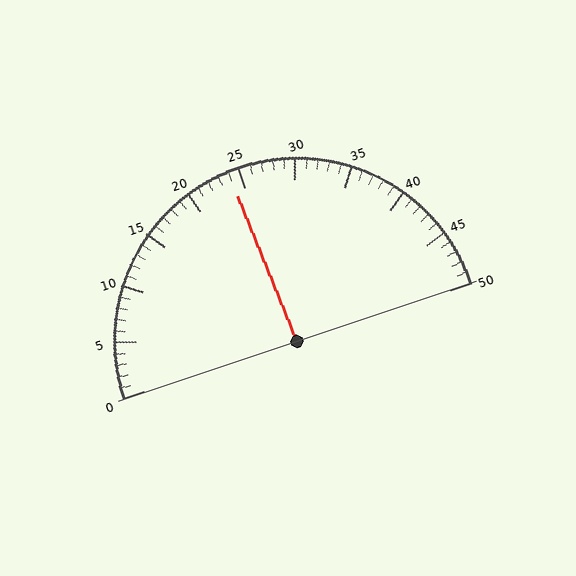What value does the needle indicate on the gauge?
The needle indicates approximately 24.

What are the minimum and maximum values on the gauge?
The gauge ranges from 0 to 50.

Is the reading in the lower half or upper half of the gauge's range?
The reading is in the lower half of the range (0 to 50).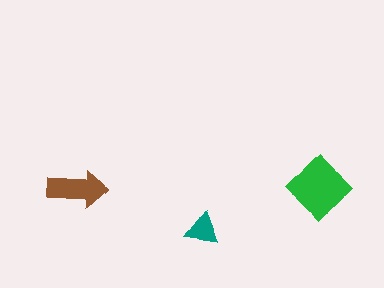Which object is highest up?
The green diamond is topmost.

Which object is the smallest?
The teal triangle.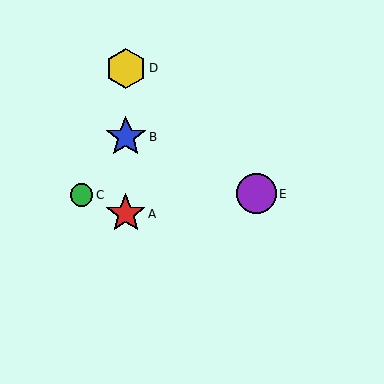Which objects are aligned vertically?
Objects A, B, D are aligned vertically.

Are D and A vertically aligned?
Yes, both are at x≈126.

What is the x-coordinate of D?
Object D is at x≈126.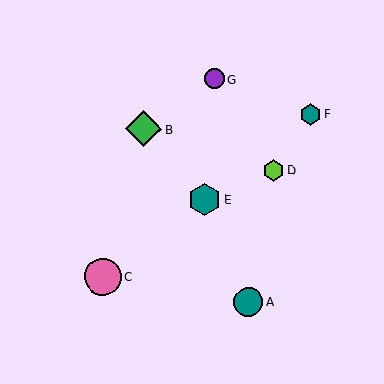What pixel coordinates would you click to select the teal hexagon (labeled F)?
Click at (311, 114) to select the teal hexagon F.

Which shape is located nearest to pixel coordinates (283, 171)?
The lime hexagon (labeled D) at (274, 171) is nearest to that location.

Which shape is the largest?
The pink circle (labeled C) is the largest.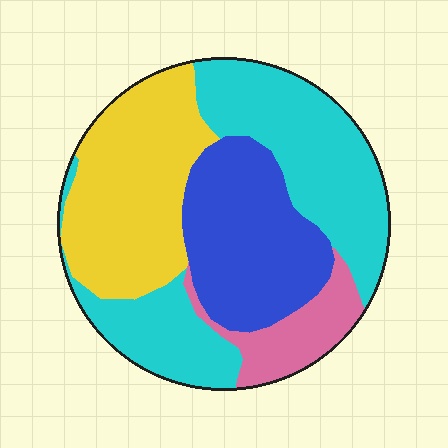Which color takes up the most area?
Cyan, at roughly 40%.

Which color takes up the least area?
Pink, at roughly 10%.